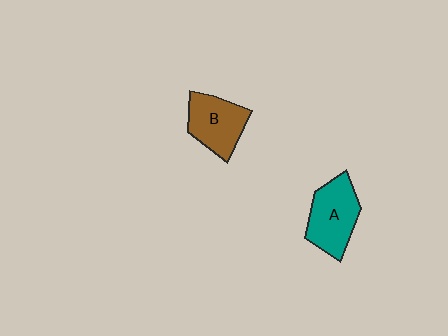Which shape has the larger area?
Shape A (teal).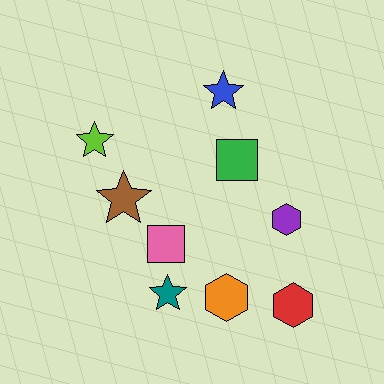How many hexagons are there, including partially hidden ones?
There are 3 hexagons.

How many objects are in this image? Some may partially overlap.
There are 9 objects.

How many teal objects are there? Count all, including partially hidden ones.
There is 1 teal object.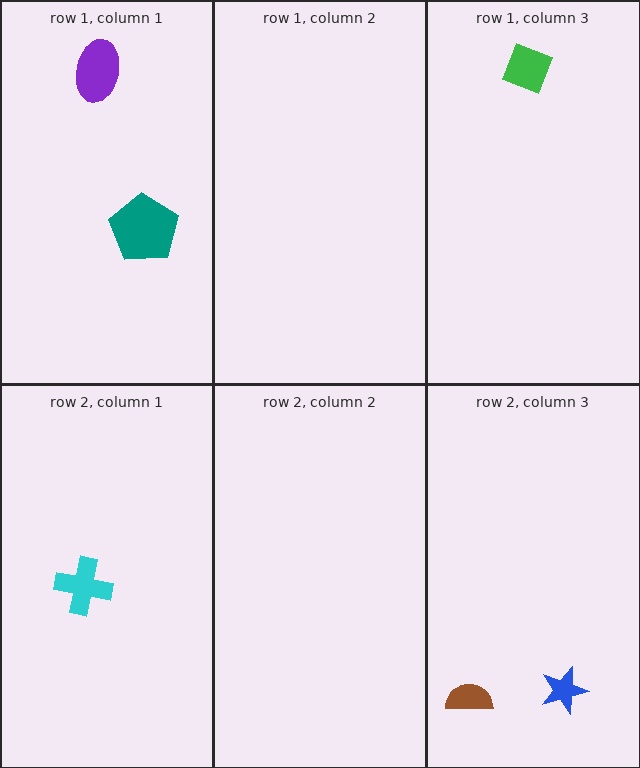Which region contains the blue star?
The row 2, column 3 region.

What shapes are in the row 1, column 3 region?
The green diamond.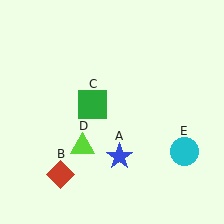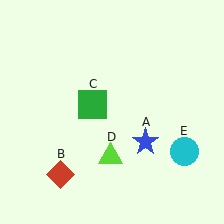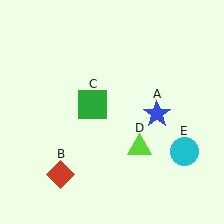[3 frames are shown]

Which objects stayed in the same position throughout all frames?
Red diamond (object B) and green square (object C) and cyan circle (object E) remained stationary.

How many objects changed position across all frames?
2 objects changed position: blue star (object A), lime triangle (object D).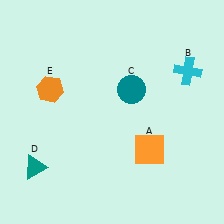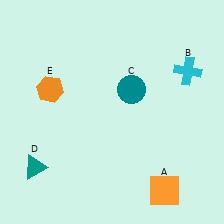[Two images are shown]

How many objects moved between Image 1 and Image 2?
1 object moved between the two images.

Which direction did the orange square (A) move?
The orange square (A) moved down.